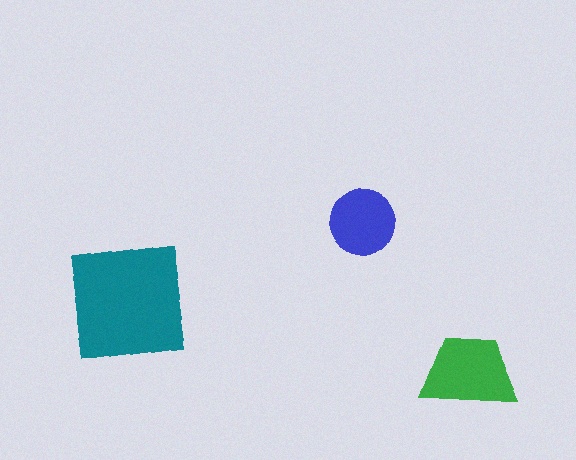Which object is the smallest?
The blue circle.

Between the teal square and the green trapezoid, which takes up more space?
The teal square.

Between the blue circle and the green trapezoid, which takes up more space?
The green trapezoid.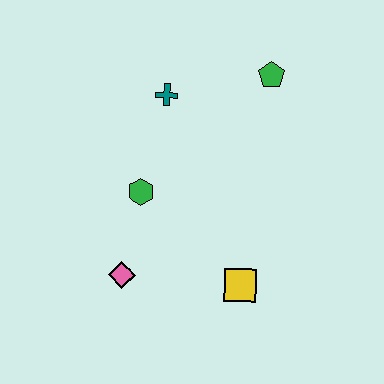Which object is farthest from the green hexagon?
The green pentagon is farthest from the green hexagon.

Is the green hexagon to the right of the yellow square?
No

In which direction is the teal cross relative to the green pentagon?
The teal cross is to the left of the green pentagon.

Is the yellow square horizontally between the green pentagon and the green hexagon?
Yes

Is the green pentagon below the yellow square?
No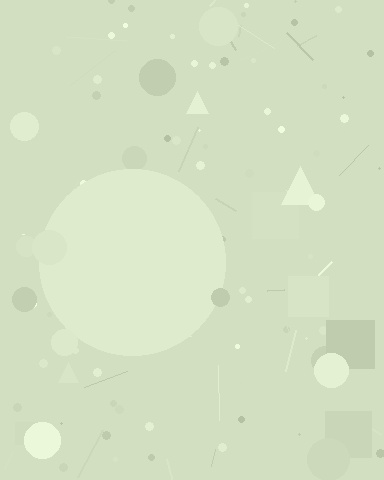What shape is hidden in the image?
A circle is hidden in the image.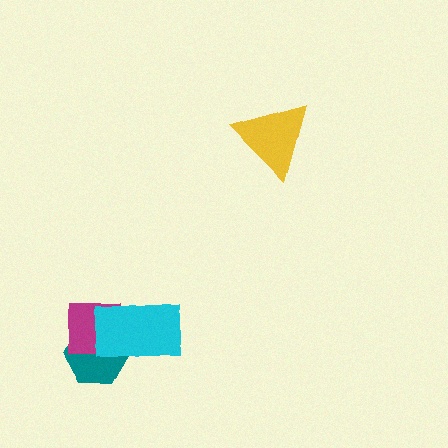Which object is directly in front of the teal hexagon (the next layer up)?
The magenta square is directly in front of the teal hexagon.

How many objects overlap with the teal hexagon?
2 objects overlap with the teal hexagon.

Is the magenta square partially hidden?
Yes, it is partially covered by another shape.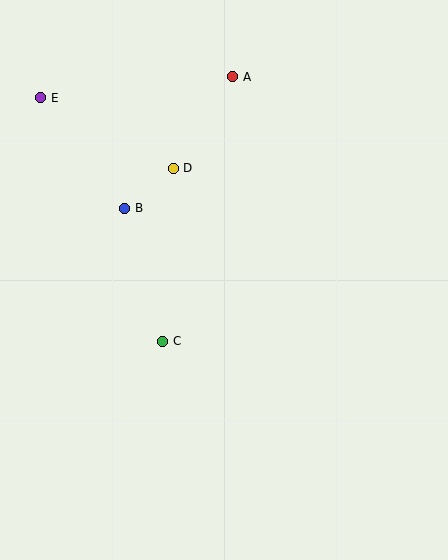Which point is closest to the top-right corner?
Point A is closest to the top-right corner.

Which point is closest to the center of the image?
Point C at (162, 341) is closest to the center.